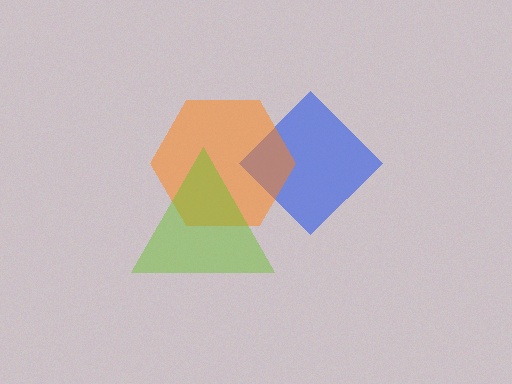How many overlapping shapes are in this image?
There are 3 overlapping shapes in the image.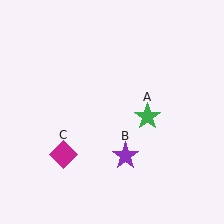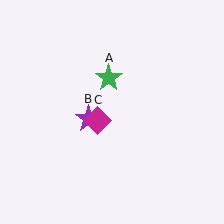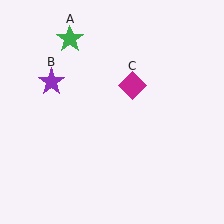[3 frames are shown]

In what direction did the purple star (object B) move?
The purple star (object B) moved up and to the left.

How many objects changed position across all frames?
3 objects changed position: green star (object A), purple star (object B), magenta diamond (object C).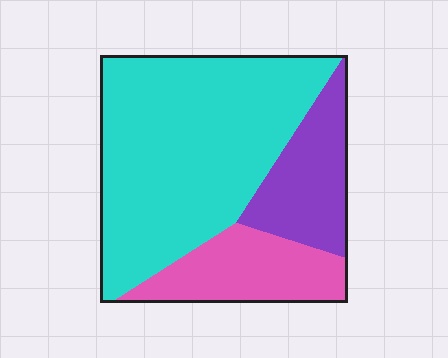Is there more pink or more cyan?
Cyan.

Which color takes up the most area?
Cyan, at roughly 60%.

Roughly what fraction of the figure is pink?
Pink takes up between a sixth and a third of the figure.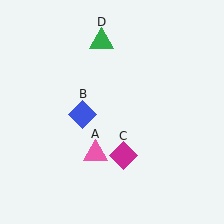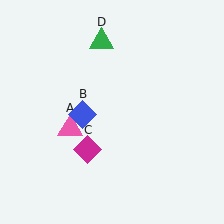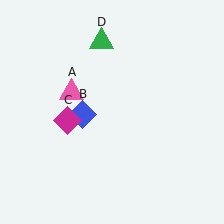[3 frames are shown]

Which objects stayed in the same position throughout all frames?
Blue diamond (object B) and green triangle (object D) remained stationary.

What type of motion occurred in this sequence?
The pink triangle (object A), magenta diamond (object C) rotated clockwise around the center of the scene.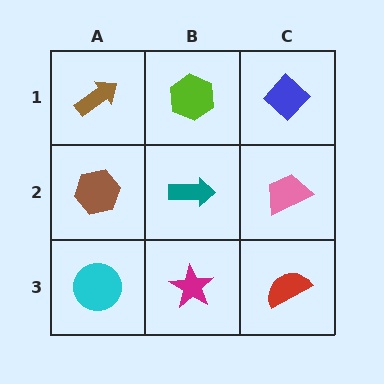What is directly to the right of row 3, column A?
A magenta star.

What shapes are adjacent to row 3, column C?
A pink trapezoid (row 2, column C), a magenta star (row 3, column B).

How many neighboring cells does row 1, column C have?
2.